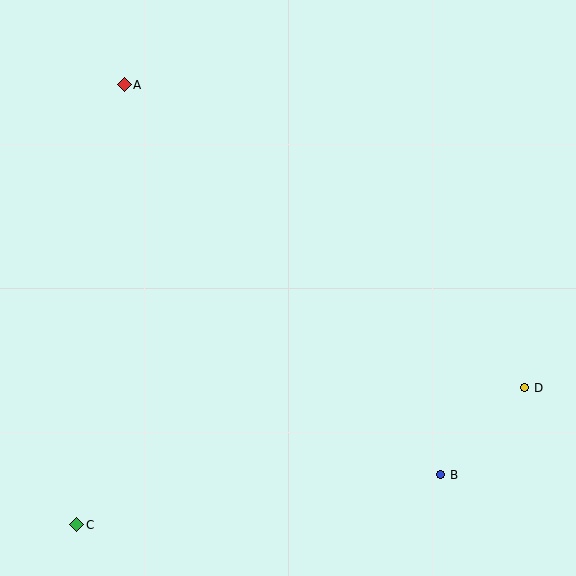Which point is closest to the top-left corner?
Point A is closest to the top-left corner.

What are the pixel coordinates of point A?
Point A is at (124, 85).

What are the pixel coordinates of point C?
Point C is at (77, 525).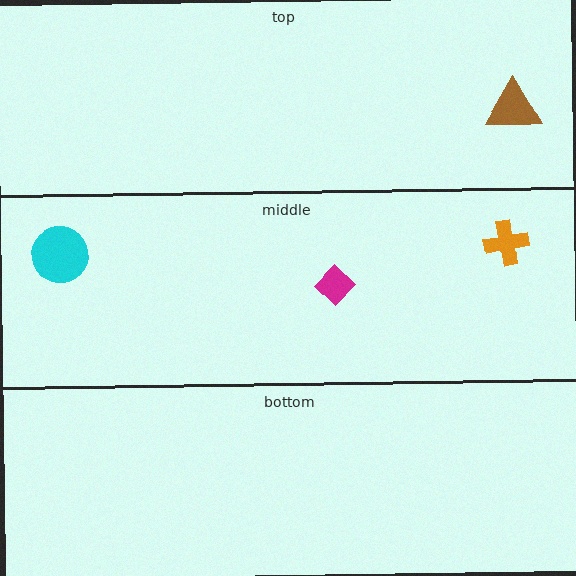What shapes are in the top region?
The brown triangle.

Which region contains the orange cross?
The middle region.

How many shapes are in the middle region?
3.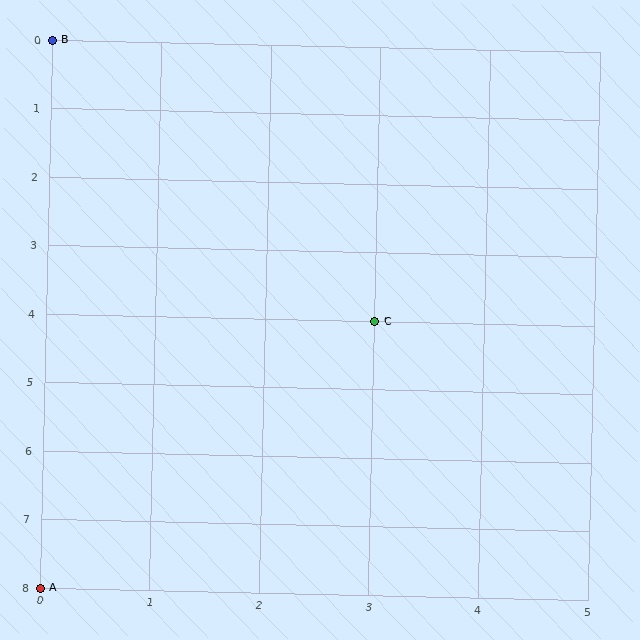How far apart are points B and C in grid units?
Points B and C are 3 columns and 4 rows apart (about 5.0 grid units diagonally).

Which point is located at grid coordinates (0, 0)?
Point B is at (0, 0).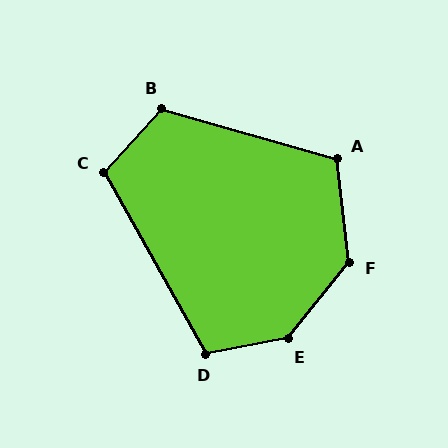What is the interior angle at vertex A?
Approximately 112 degrees (obtuse).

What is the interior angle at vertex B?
Approximately 117 degrees (obtuse).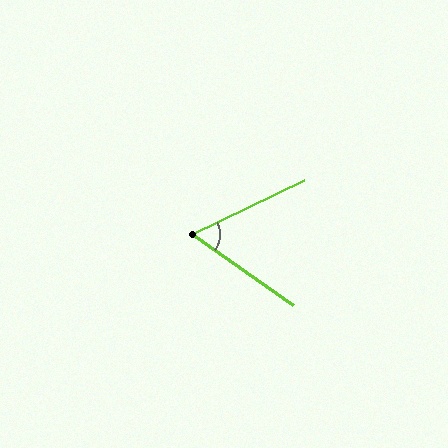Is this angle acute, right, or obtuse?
It is acute.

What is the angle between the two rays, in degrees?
Approximately 61 degrees.